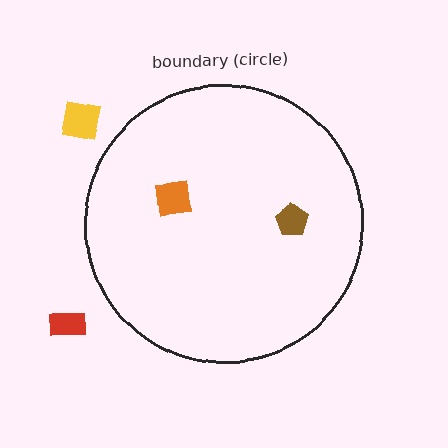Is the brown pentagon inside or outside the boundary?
Inside.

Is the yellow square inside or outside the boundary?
Outside.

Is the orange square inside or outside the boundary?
Inside.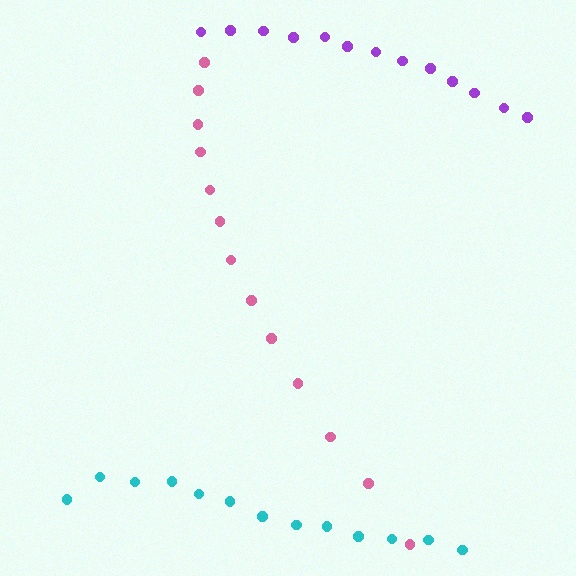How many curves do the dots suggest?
There are 3 distinct paths.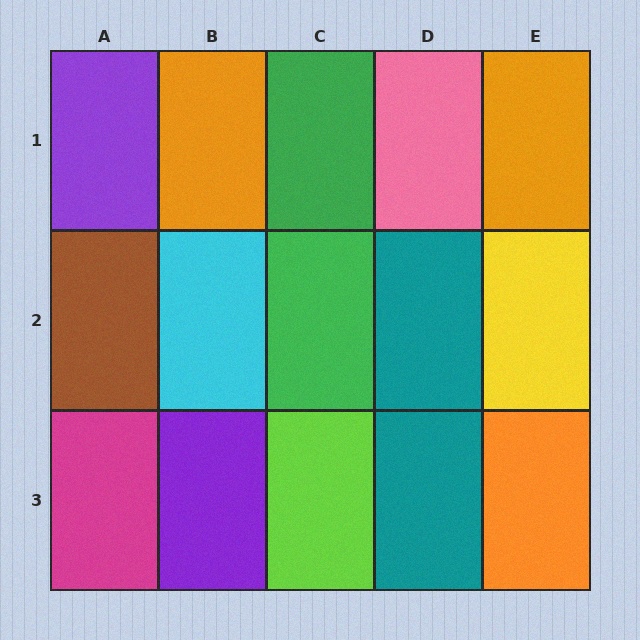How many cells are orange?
3 cells are orange.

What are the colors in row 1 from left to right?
Purple, orange, green, pink, orange.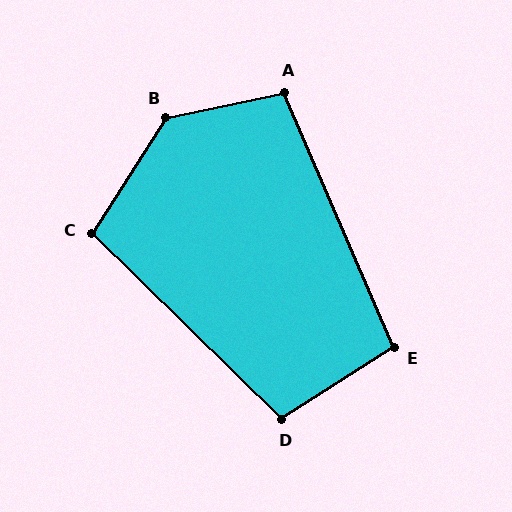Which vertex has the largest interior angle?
B, at approximately 134 degrees.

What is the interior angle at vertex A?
Approximately 102 degrees (obtuse).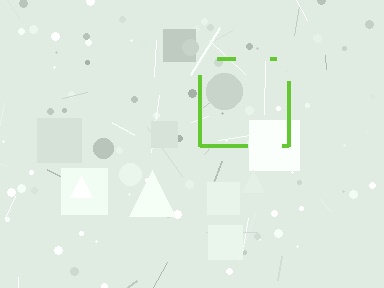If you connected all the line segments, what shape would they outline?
They would outline a square.